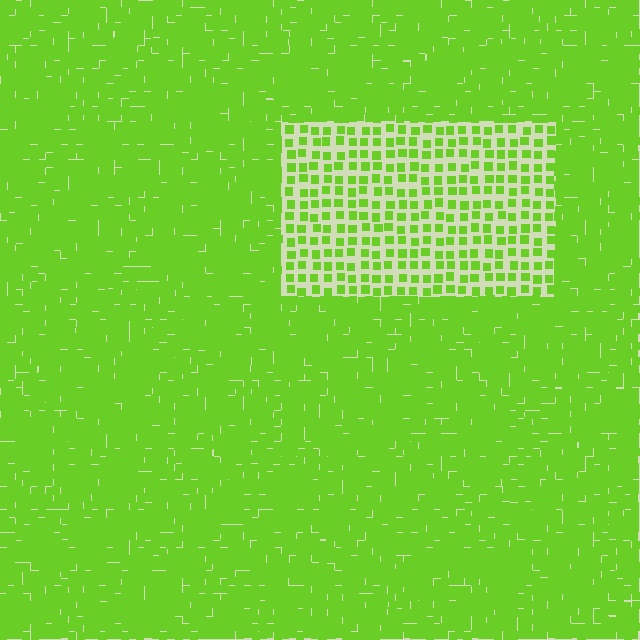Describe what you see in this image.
The image contains small lime elements arranged at two different densities. A rectangle-shaped region is visible where the elements are less densely packed than the surrounding area.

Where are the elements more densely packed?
The elements are more densely packed outside the rectangle boundary.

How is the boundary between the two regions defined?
The boundary is defined by a change in element density (approximately 2.6x ratio). All elements are the same color, size, and shape.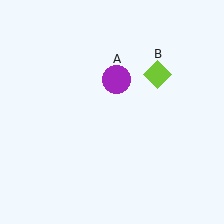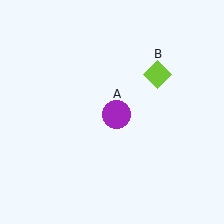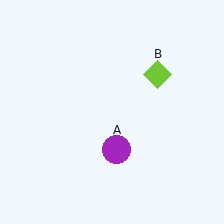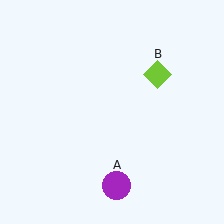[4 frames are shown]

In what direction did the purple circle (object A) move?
The purple circle (object A) moved down.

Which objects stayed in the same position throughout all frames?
Lime diamond (object B) remained stationary.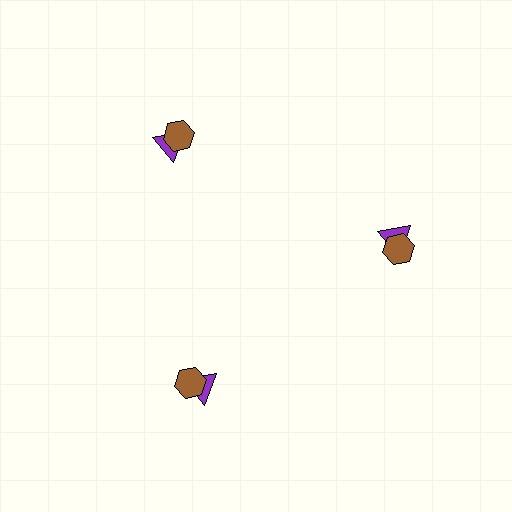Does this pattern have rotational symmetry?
Yes, this pattern has 3-fold rotational symmetry. It looks the same after rotating 120 degrees around the center.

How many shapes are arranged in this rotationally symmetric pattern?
There are 6 shapes, arranged in 3 groups of 2.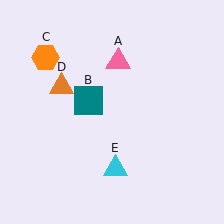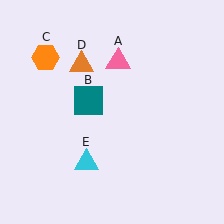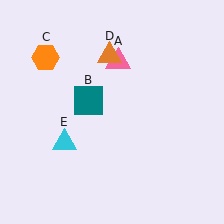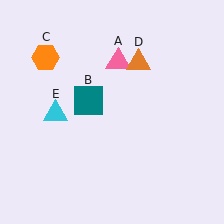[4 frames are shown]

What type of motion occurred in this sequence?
The orange triangle (object D), cyan triangle (object E) rotated clockwise around the center of the scene.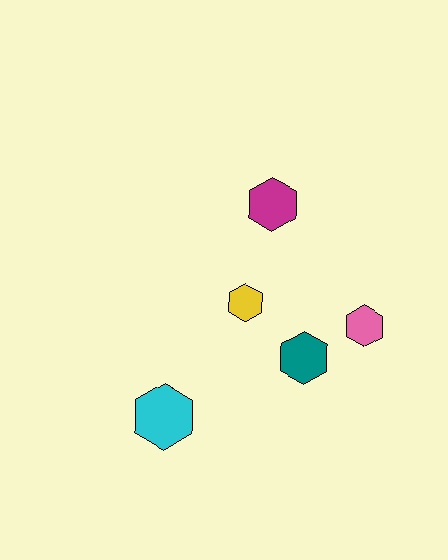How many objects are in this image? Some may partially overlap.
There are 5 objects.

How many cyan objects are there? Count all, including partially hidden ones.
There is 1 cyan object.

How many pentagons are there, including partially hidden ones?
There are no pentagons.